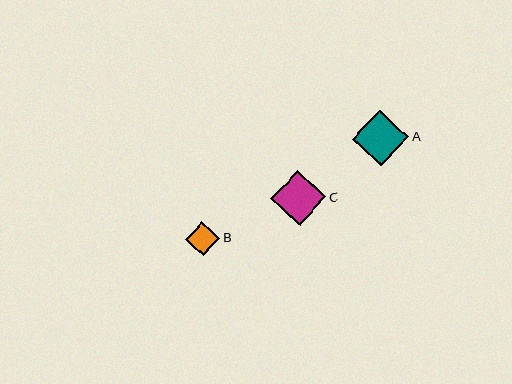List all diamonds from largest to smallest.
From largest to smallest: A, C, B.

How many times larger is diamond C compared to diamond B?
Diamond C is approximately 1.6 times the size of diamond B.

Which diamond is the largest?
Diamond A is the largest with a size of approximately 56 pixels.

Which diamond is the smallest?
Diamond B is the smallest with a size of approximately 34 pixels.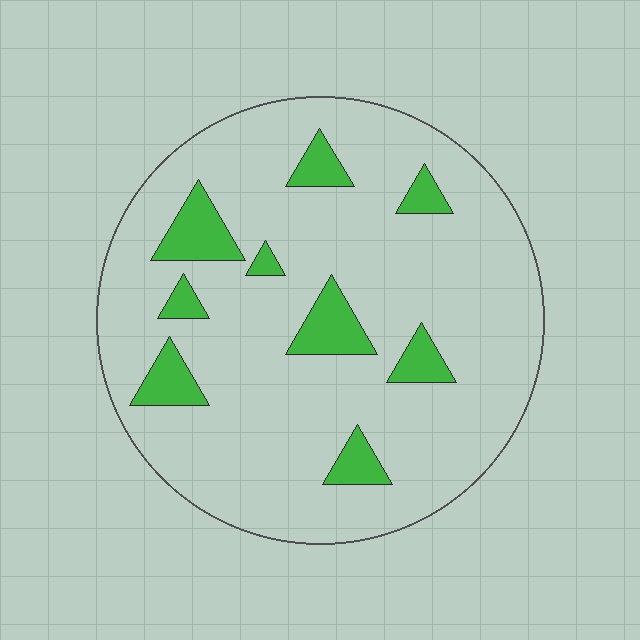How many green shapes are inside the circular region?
9.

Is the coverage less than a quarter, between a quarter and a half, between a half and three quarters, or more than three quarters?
Less than a quarter.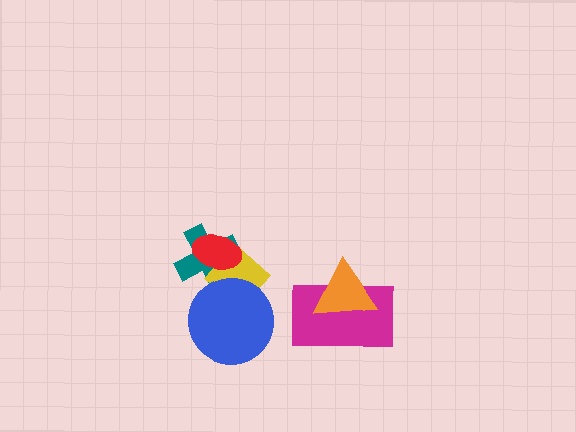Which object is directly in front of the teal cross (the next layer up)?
The yellow diamond is directly in front of the teal cross.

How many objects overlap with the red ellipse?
2 objects overlap with the red ellipse.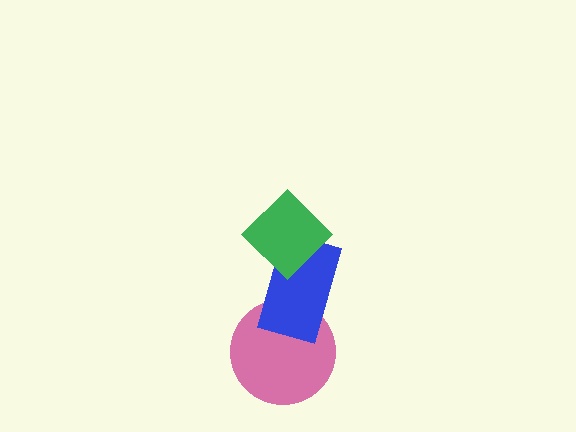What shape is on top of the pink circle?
The blue rectangle is on top of the pink circle.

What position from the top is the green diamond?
The green diamond is 1st from the top.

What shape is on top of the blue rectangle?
The green diamond is on top of the blue rectangle.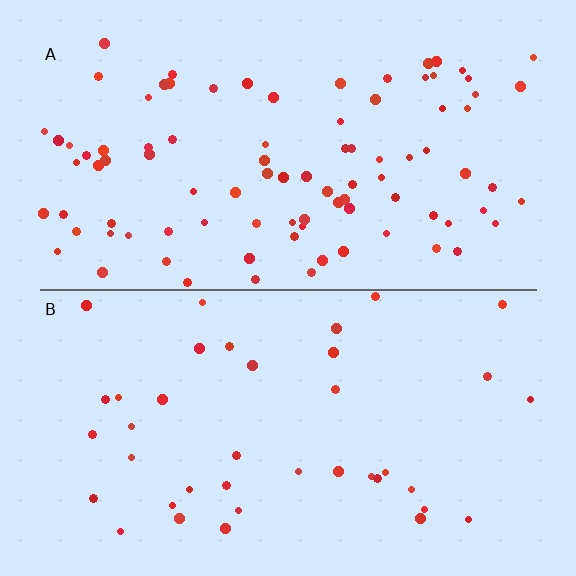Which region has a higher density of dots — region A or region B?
A (the top).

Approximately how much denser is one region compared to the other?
Approximately 2.4× — region A over region B.